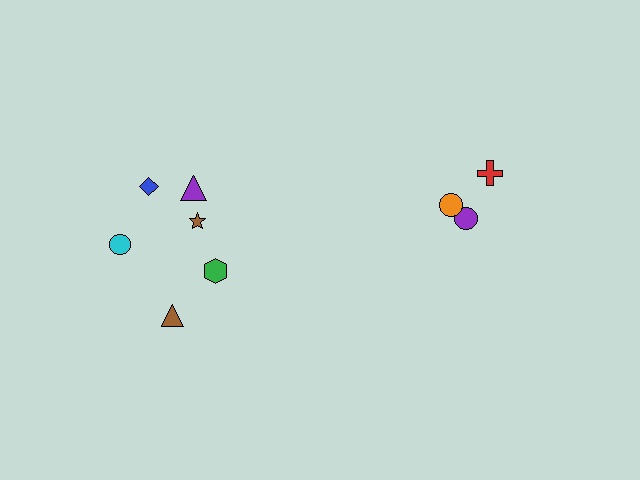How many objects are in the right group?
There are 3 objects.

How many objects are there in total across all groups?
There are 9 objects.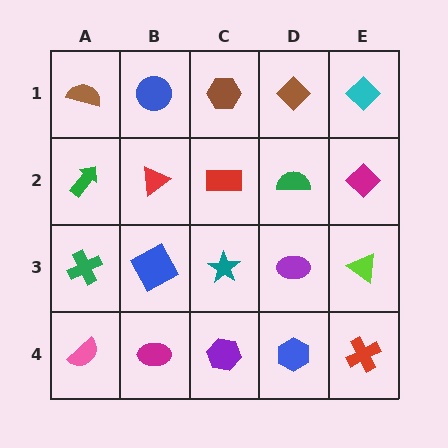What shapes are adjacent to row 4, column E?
A lime triangle (row 3, column E), a blue hexagon (row 4, column D).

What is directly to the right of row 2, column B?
A red rectangle.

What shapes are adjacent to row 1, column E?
A magenta diamond (row 2, column E), a brown diamond (row 1, column D).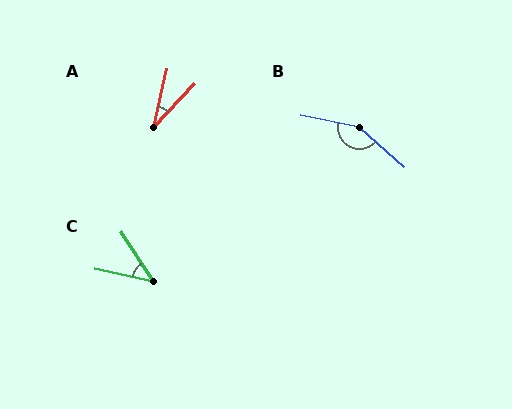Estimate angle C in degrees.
Approximately 44 degrees.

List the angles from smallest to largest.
A (30°), C (44°), B (149°).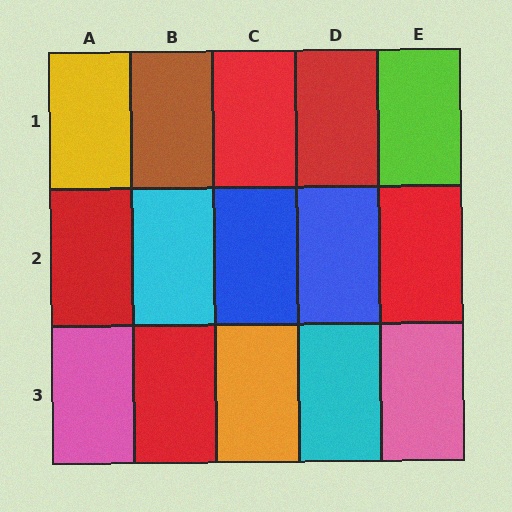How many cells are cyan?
2 cells are cyan.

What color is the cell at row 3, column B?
Red.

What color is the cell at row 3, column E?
Pink.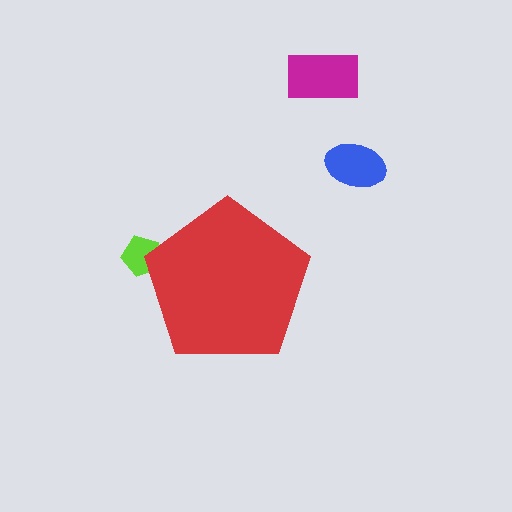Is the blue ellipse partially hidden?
No, the blue ellipse is fully visible.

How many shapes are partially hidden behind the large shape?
1 shape is partially hidden.